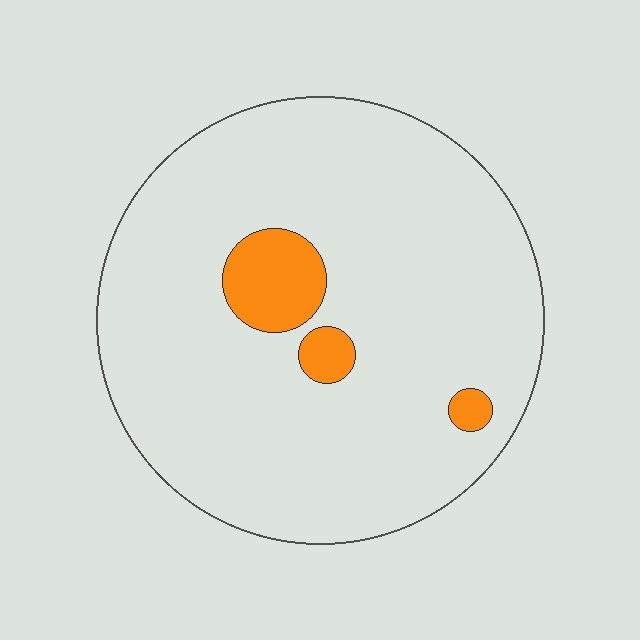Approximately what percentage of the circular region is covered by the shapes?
Approximately 10%.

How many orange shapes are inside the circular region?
3.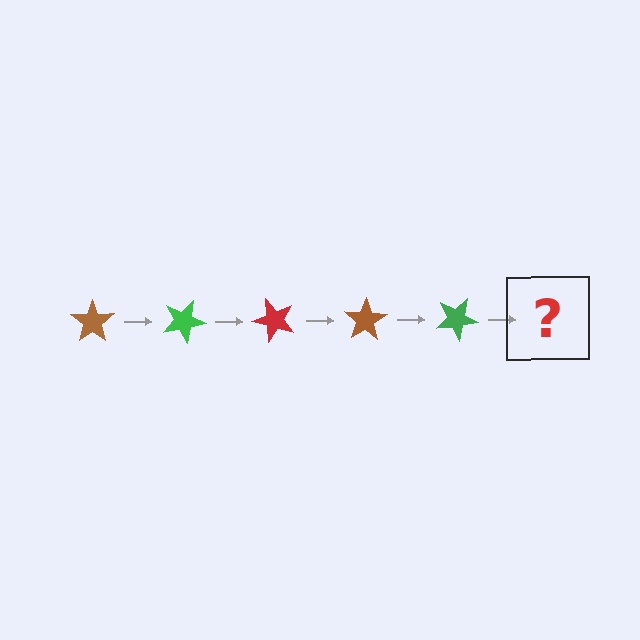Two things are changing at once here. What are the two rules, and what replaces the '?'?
The two rules are that it rotates 25 degrees each step and the color cycles through brown, green, and red. The '?' should be a red star, rotated 125 degrees from the start.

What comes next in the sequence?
The next element should be a red star, rotated 125 degrees from the start.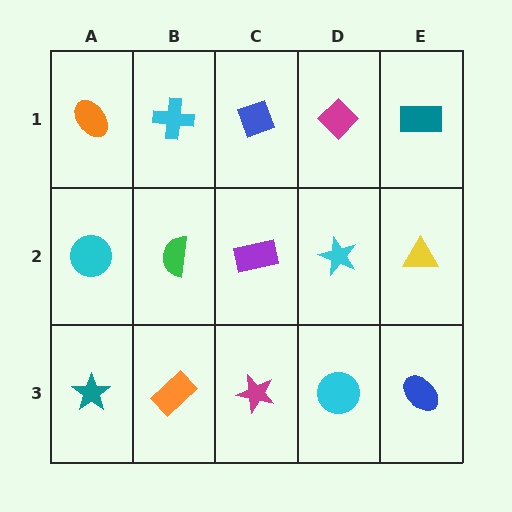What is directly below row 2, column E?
A blue ellipse.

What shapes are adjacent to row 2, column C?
A blue diamond (row 1, column C), a magenta star (row 3, column C), a green semicircle (row 2, column B), a cyan star (row 2, column D).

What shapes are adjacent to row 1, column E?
A yellow triangle (row 2, column E), a magenta diamond (row 1, column D).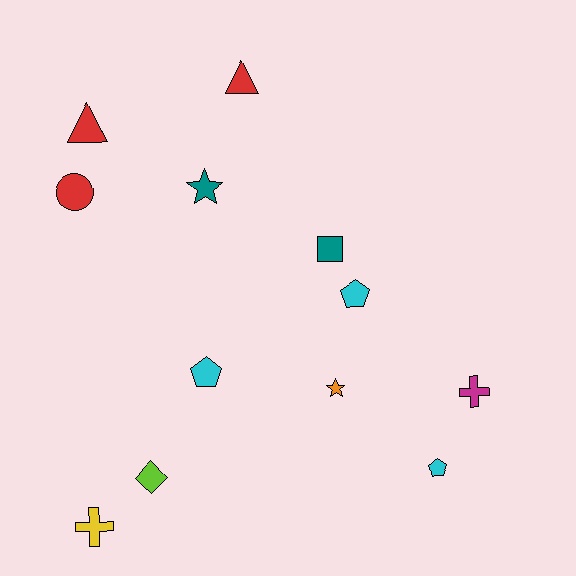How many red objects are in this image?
There are 3 red objects.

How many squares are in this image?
There is 1 square.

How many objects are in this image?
There are 12 objects.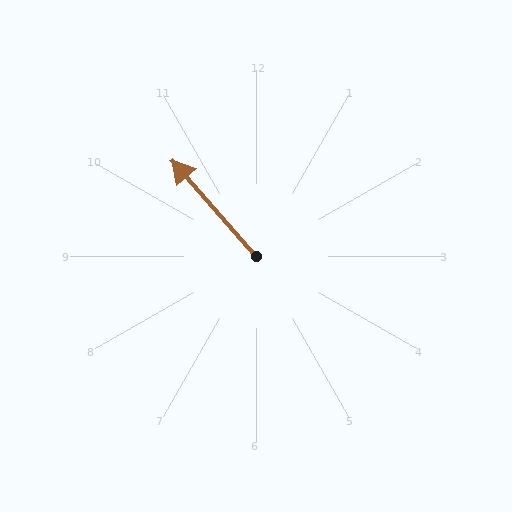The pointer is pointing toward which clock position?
Roughly 11 o'clock.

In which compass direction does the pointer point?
Northwest.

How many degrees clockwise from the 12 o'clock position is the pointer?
Approximately 319 degrees.